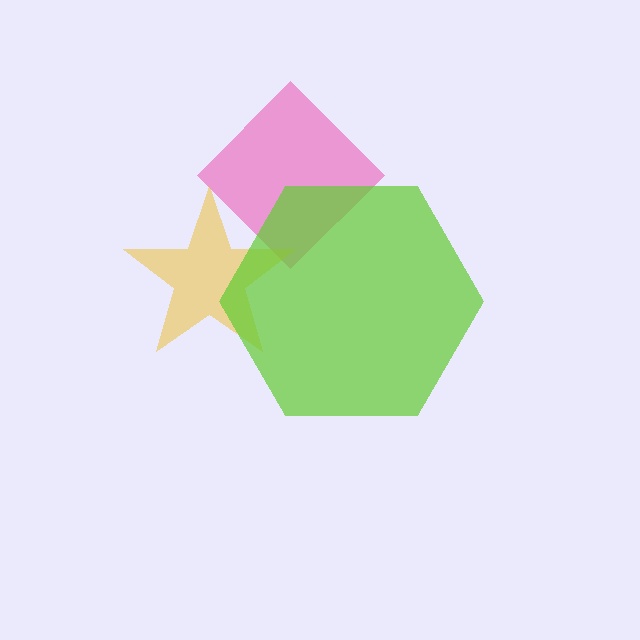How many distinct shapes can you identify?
There are 3 distinct shapes: a pink diamond, a yellow star, a lime hexagon.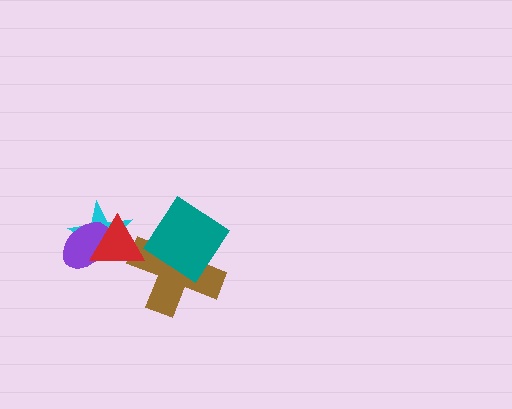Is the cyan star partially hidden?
Yes, it is partially covered by another shape.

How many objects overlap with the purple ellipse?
2 objects overlap with the purple ellipse.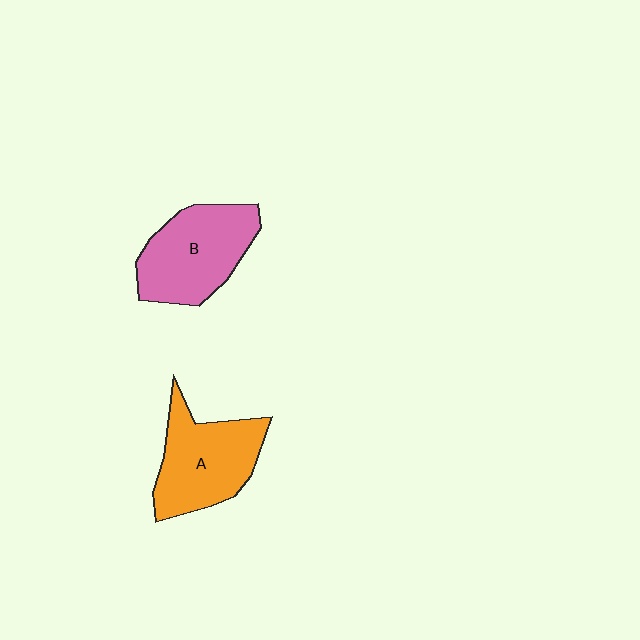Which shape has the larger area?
Shape B (pink).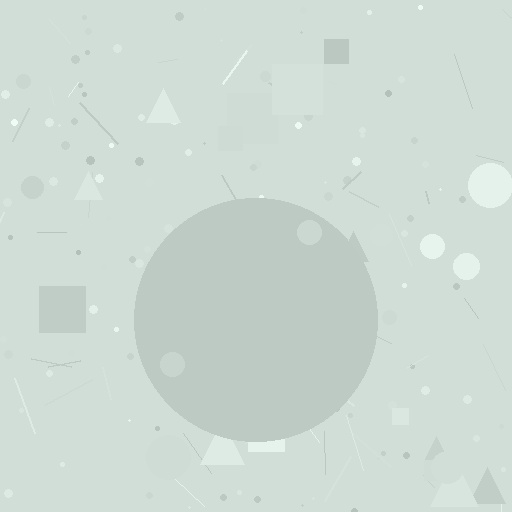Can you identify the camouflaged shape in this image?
The camouflaged shape is a circle.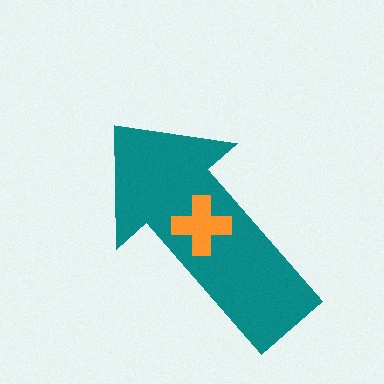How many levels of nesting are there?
2.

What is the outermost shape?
The teal arrow.